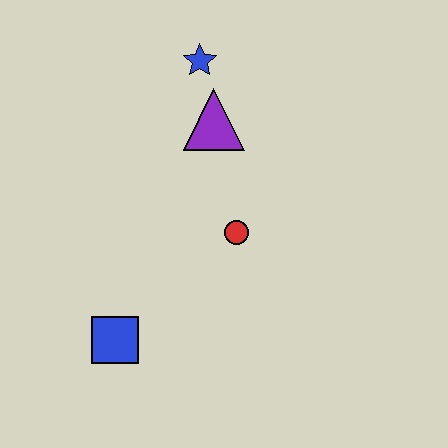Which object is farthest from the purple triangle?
The blue square is farthest from the purple triangle.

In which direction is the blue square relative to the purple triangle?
The blue square is below the purple triangle.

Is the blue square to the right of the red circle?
No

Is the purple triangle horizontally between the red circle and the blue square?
Yes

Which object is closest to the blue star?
The purple triangle is closest to the blue star.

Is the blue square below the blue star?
Yes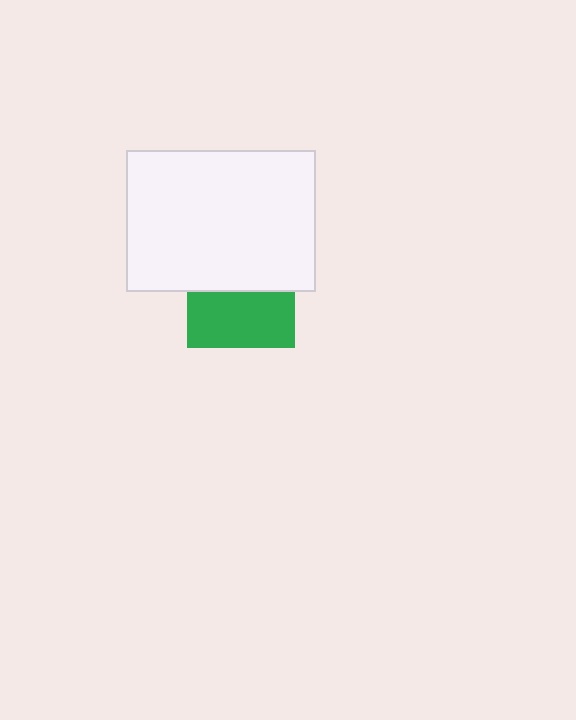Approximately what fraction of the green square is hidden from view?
Roughly 48% of the green square is hidden behind the white rectangle.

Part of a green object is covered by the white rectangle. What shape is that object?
It is a square.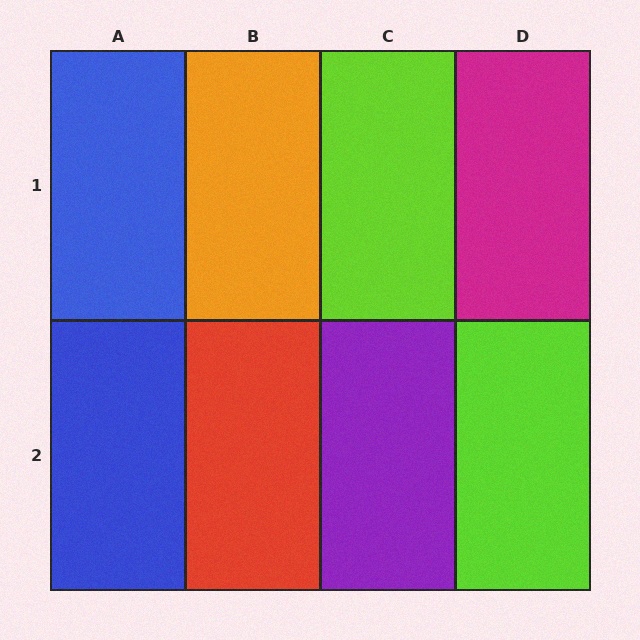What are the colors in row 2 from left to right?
Blue, red, purple, lime.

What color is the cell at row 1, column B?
Orange.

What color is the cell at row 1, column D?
Magenta.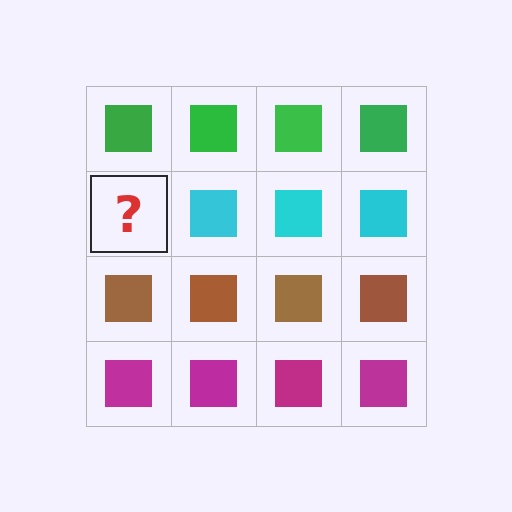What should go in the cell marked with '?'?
The missing cell should contain a cyan square.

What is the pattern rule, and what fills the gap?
The rule is that each row has a consistent color. The gap should be filled with a cyan square.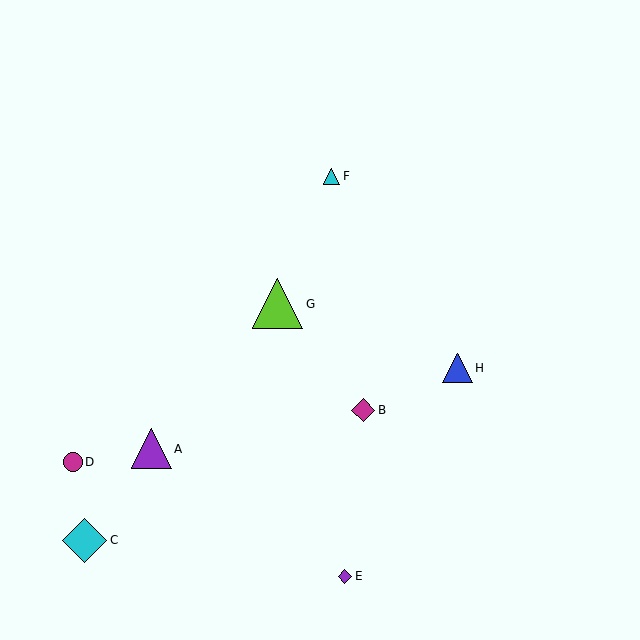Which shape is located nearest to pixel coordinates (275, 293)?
The lime triangle (labeled G) at (278, 304) is nearest to that location.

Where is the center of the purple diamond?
The center of the purple diamond is at (345, 576).